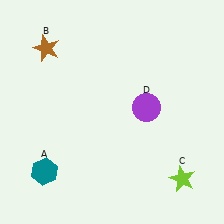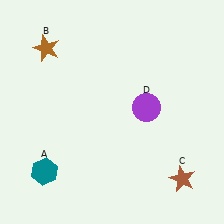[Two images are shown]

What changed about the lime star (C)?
In Image 1, C is lime. In Image 2, it changed to brown.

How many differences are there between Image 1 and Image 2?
There is 1 difference between the two images.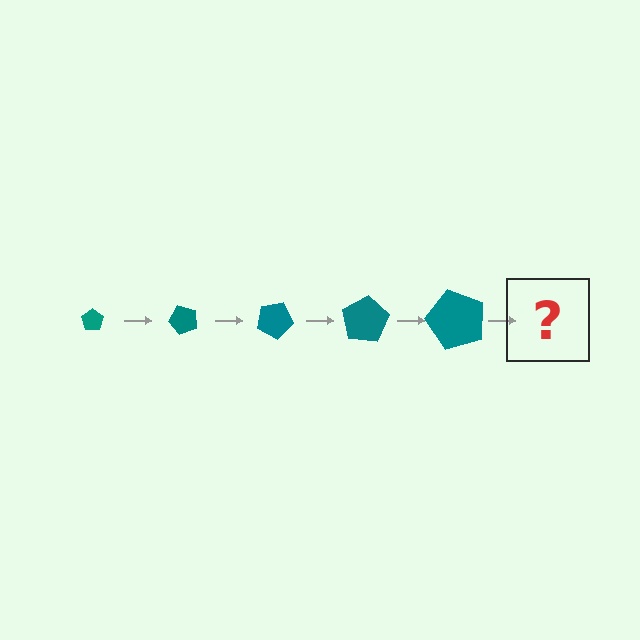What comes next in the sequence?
The next element should be a pentagon, larger than the previous one and rotated 250 degrees from the start.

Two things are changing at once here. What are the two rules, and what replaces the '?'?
The two rules are that the pentagon grows larger each step and it rotates 50 degrees each step. The '?' should be a pentagon, larger than the previous one and rotated 250 degrees from the start.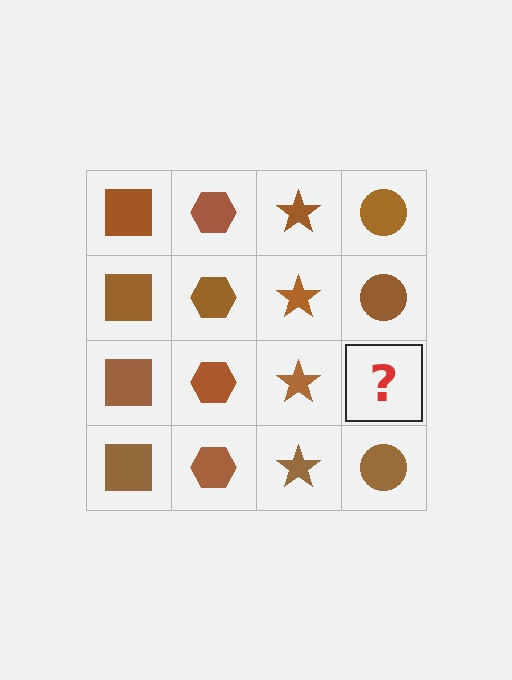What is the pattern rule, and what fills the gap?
The rule is that each column has a consistent shape. The gap should be filled with a brown circle.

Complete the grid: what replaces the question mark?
The question mark should be replaced with a brown circle.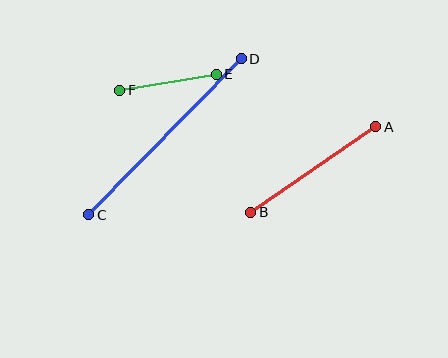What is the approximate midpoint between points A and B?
The midpoint is at approximately (313, 169) pixels.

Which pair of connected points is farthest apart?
Points C and D are farthest apart.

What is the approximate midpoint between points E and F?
The midpoint is at approximately (168, 82) pixels.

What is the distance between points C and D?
The distance is approximately 218 pixels.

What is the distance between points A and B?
The distance is approximately 151 pixels.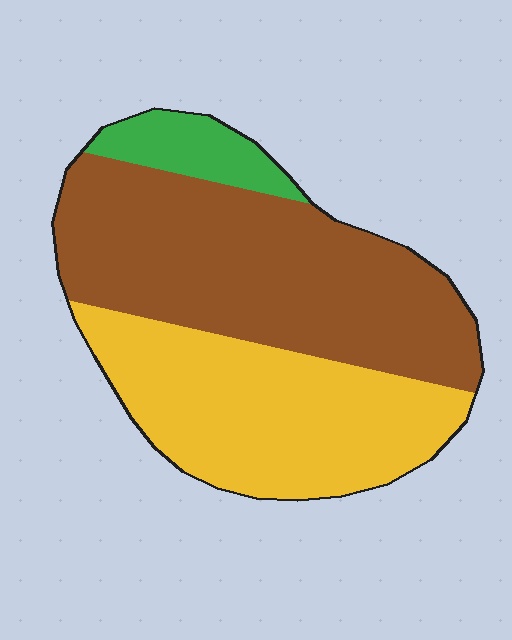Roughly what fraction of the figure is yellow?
Yellow covers 40% of the figure.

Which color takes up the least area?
Green, at roughly 10%.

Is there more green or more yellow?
Yellow.